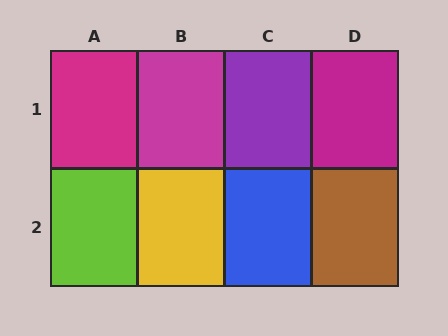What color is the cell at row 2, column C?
Blue.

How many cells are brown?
1 cell is brown.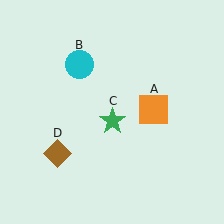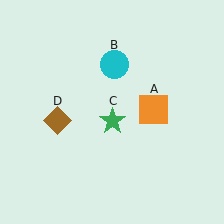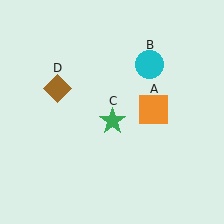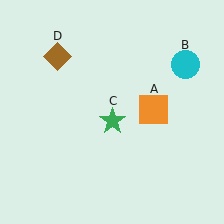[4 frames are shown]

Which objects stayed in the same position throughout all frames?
Orange square (object A) and green star (object C) remained stationary.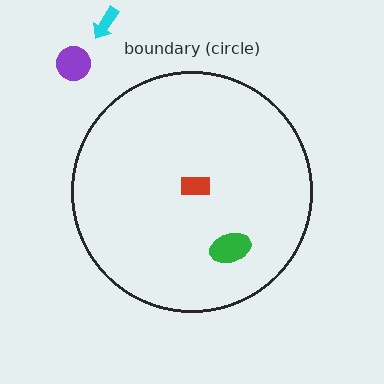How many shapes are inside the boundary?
2 inside, 2 outside.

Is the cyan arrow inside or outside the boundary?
Outside.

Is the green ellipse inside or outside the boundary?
Inside.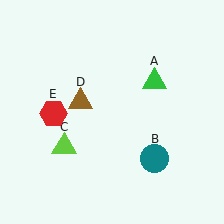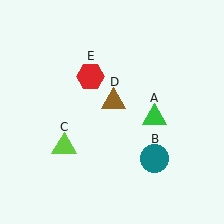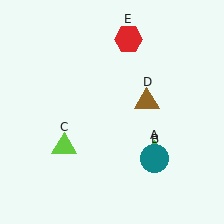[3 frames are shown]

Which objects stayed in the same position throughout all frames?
Teal circle (object B) and lime triangle (object C) remained stationary.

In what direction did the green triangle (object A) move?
The green triangle (object A) moved down.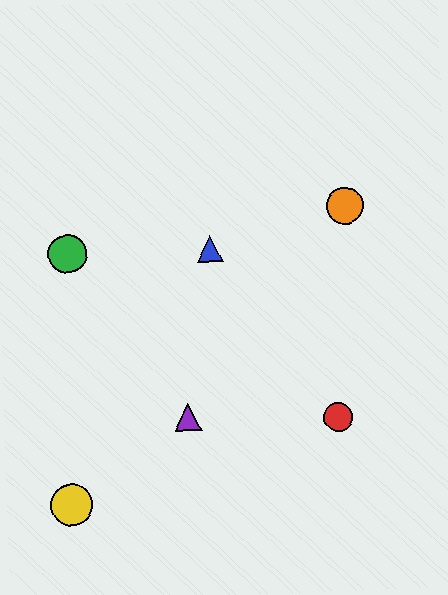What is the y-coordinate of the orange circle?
The orange circle is at y≈206.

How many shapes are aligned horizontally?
2 shapes (the blue triangle, the green circle) are aligned horizontally.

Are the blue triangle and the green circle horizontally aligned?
Yes, both are at y≈249.